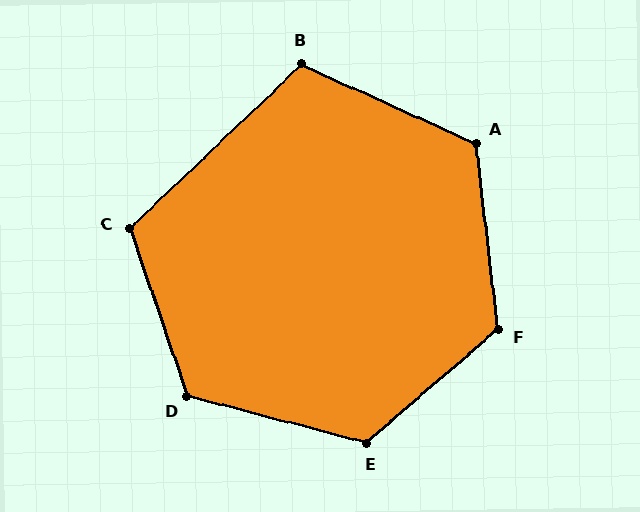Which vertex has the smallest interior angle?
B, at approximately 112 degrees.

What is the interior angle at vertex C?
Approximately 114 degrees (obtuse).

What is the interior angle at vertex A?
Approximately 121 degrees (obtuse).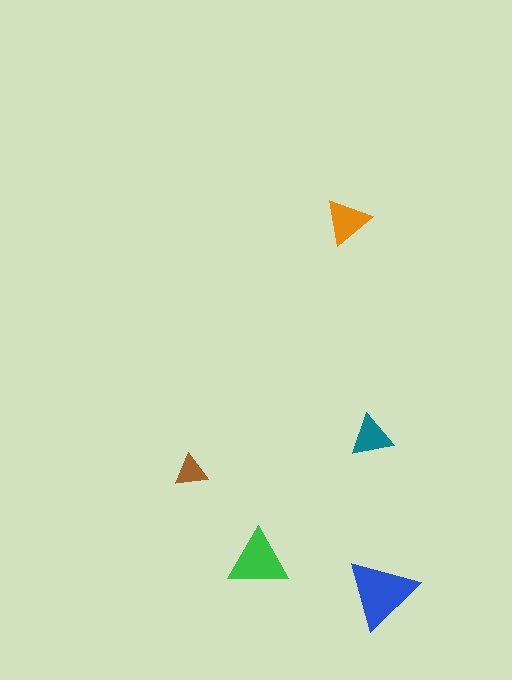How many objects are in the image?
There are 5 objects in the image.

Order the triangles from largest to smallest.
the blue one, the green one, the orange one, the teal one, the brown one.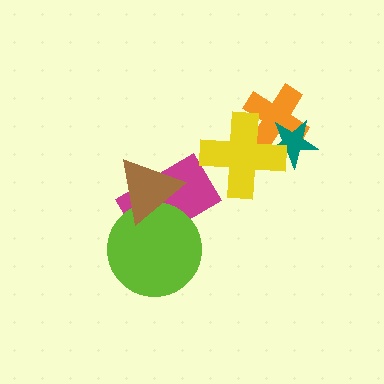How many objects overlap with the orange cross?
2 objects overlap with the orange cross.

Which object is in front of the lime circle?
The brown triangle is in front of the lime circle.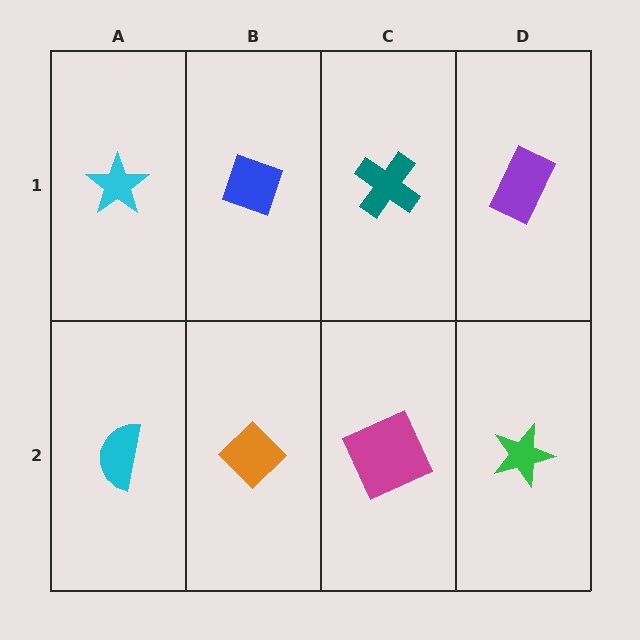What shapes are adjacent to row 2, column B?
A blue diamond (row 1, column B), a cyan semicircle (row 2, column A), a magenta square (row 2, column C).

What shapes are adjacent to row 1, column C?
A magenta square (row 2, column C), a blue diamond (row 1, column B), a purple rectangle (row 1, column D).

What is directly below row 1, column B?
An orange diamond.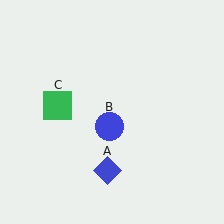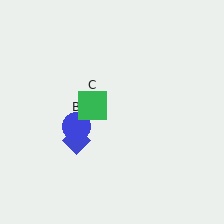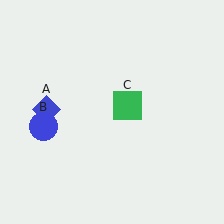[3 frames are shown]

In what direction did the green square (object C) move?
The green square (object C) moved right.